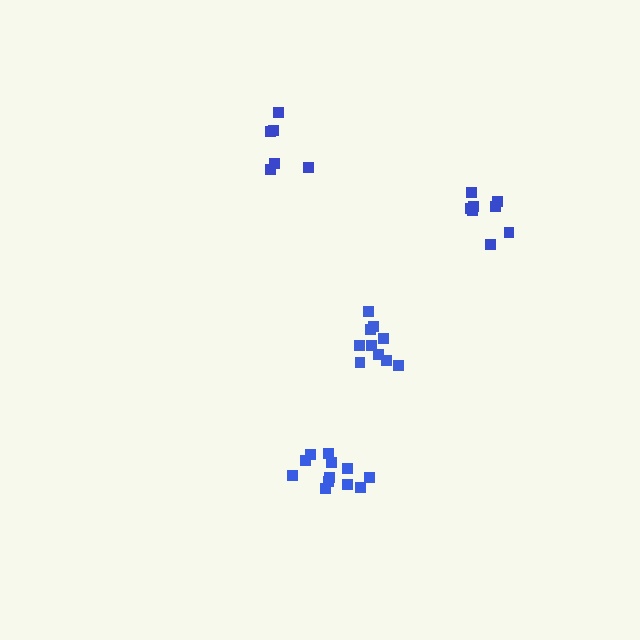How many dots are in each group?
Group 1: 12 dots, Group 2: 8 dots, Group 3: 6 dots, Group 4: 10 dots (36 total).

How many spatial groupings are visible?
There are 4 spatial groupings.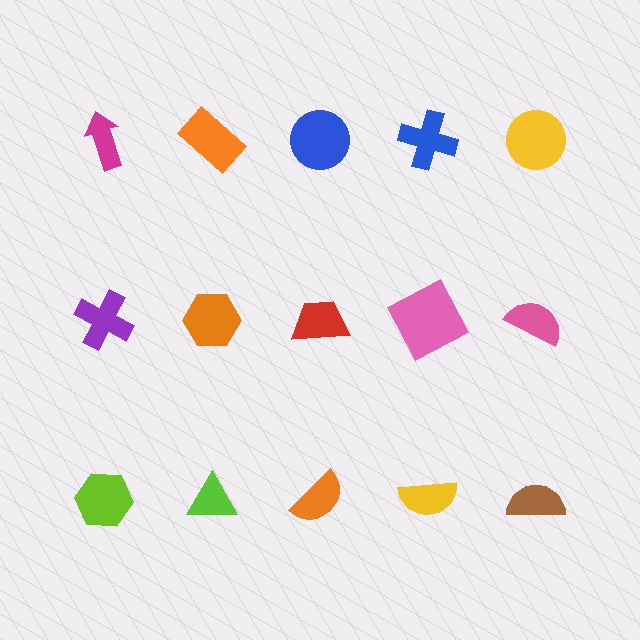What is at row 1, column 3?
A blue circle.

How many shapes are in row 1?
5 shapes.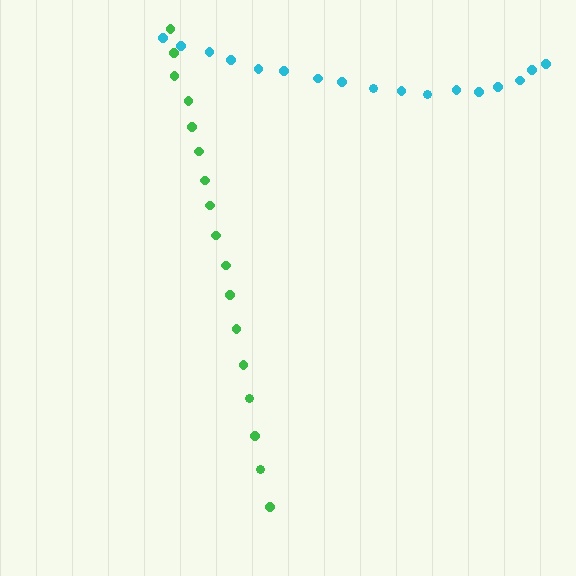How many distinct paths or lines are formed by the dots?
There are 2 distinct paths.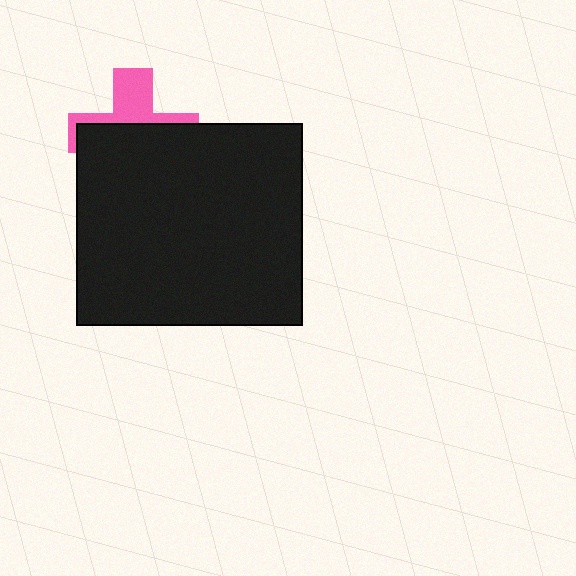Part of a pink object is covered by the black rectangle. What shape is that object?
It is a cross.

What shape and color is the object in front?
The object in front is a black rectangle.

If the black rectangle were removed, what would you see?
You would see the complete pink cross.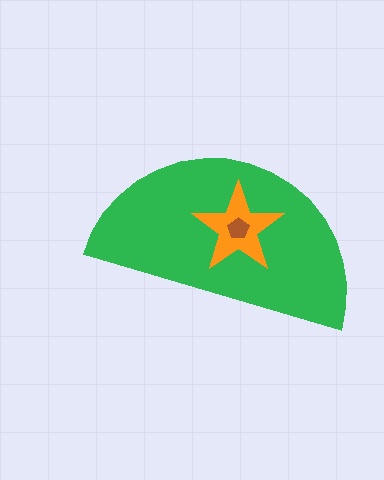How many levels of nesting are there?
3.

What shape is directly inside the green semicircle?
The orange star.